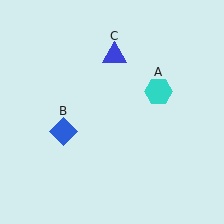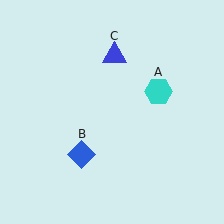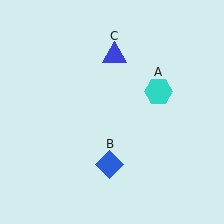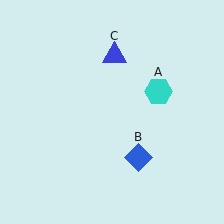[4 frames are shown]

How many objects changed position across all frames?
1 object changed position: blue diamond (object B).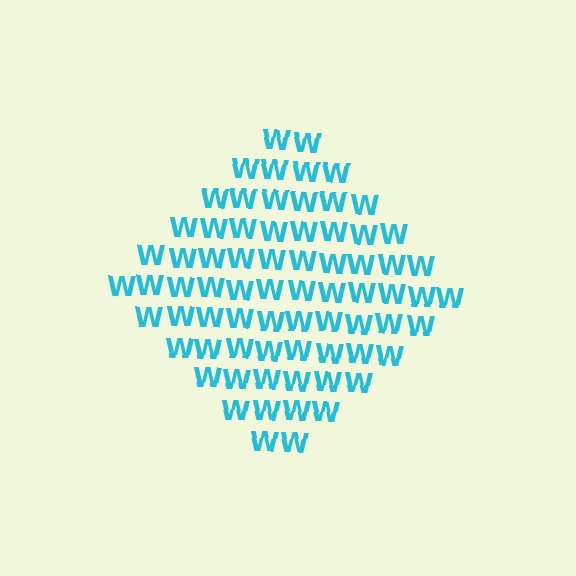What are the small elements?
The small elements are letter W's.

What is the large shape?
The large shape is a diamond.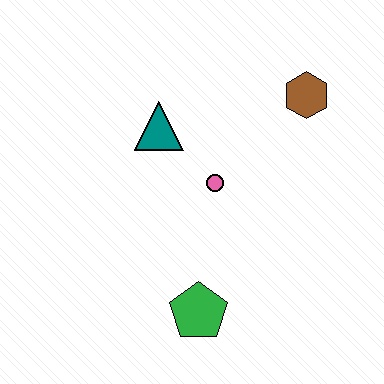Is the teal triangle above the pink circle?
Yes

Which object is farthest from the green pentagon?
The brown hexagon is farthest from the green pentagon.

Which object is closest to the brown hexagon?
The pink circle is closest to the brown hexagon.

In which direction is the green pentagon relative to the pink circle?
The green pentagon is below the pink circle.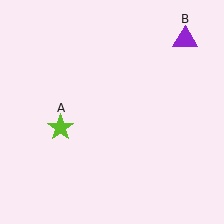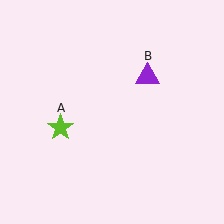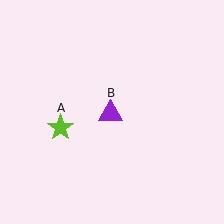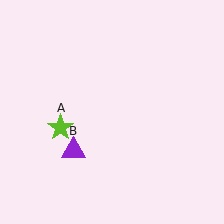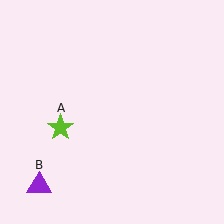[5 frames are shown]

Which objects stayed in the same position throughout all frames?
Lime star (object A) remained stationary.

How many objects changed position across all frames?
1 object changed position: purple triangle (object B).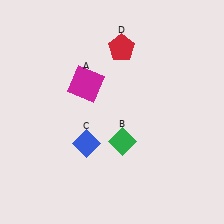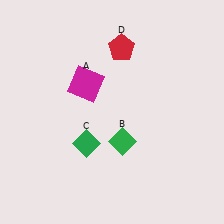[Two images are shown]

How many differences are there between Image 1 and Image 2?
There is 1 difference between the two images.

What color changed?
The diamond (C) changed from blue in Image 1 to green in Image 2.